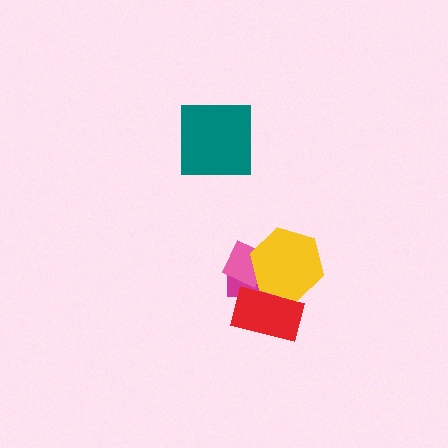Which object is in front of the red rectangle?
The yellow hexagon is in front of the red rectangle.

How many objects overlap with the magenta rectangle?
3 objects overlap with the magenta rectangle.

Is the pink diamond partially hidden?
Yes, it is partially covered by another shape.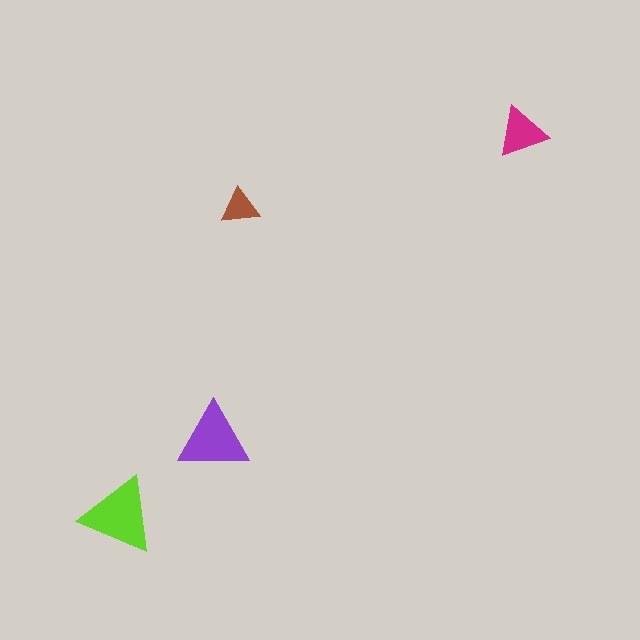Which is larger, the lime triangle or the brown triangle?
The lime one.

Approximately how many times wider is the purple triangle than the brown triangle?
About 2 times wider.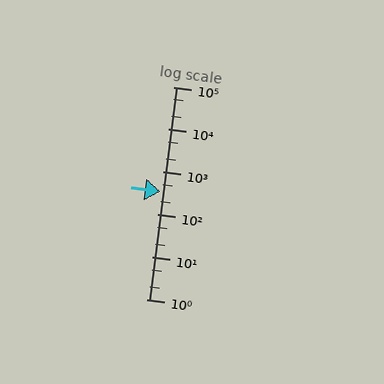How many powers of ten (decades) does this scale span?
The scale spans 5 decades, from 1 to 100000.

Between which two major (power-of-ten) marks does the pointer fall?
The pointer is between 100 and 1000.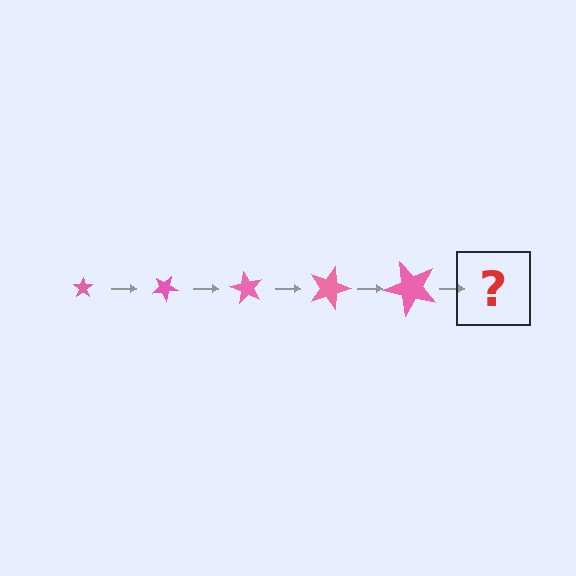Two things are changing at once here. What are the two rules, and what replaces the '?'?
The two rules are that the star grows larger each step and it rotates 30 degrees each step. The '?' should be a star, larger than the previous one and rotated 150 degrees from the start.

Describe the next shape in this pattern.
It should be a star, larger than the previous one and rotated 150 degrees from the start.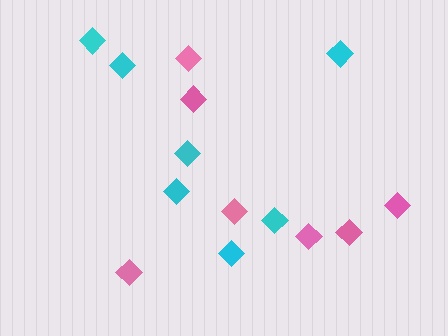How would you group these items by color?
There are 2 groups: one group of pink diamonds (7) and one group of cyan diamonds (7).